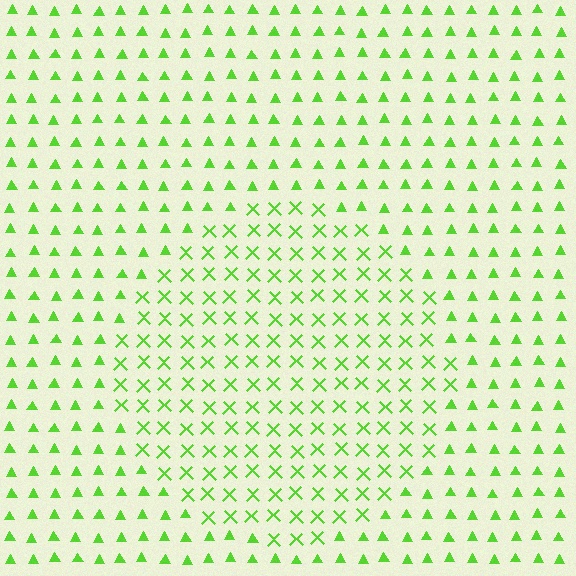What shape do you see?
I see a circle.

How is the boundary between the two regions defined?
The boundary is defined by a change in element shape: X marks inside vs. triangles outside. All elements share the same color and spacing.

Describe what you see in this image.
The image is filled with small lime elements arranged in a uniform grid. A circle-shaped region contains X marks, while the surrounding area contains triangles. The boundary is defined purely by the change in element shape.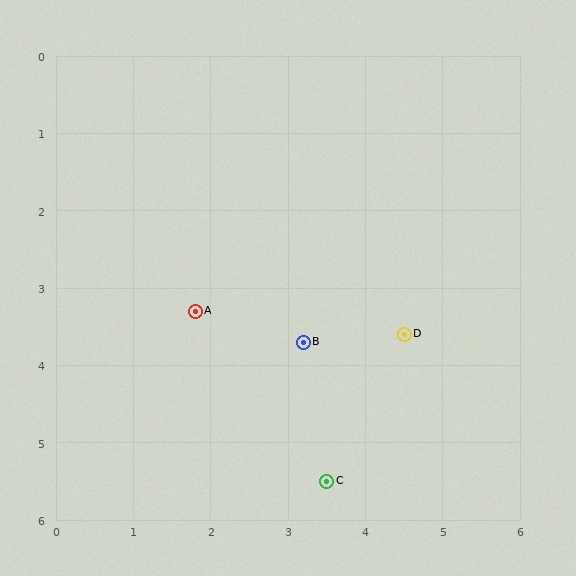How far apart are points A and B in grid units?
Points A and B are about 1.5 grid units apart.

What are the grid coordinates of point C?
Point C is at approximately (3.5, 5.5).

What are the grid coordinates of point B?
Point B is at approximately (3.2, 3.7).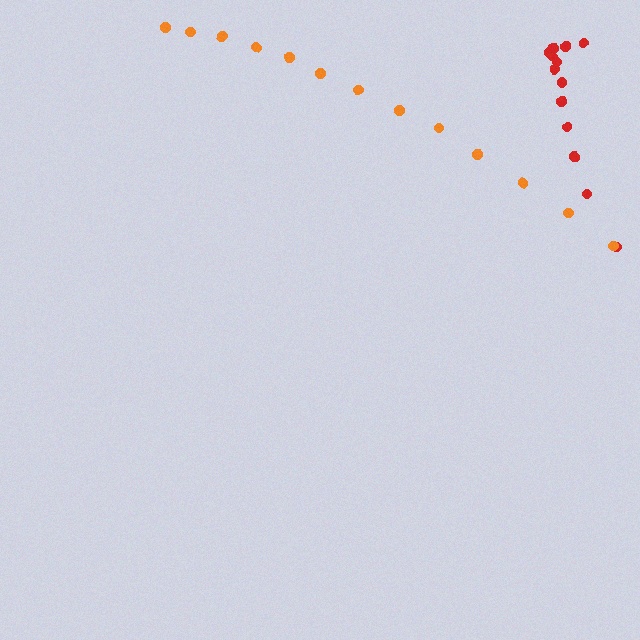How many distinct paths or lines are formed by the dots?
There are 2 distinct paths.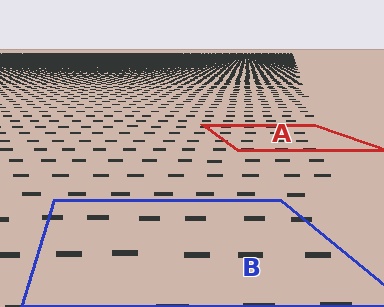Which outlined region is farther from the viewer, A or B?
Region A is farther from the viewer — the texture elements inside it appear smaller and more densely packed.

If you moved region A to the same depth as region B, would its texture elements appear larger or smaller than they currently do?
They would appear larger. At a closer depth, the same texture elements are projected at a bigger on-screen size.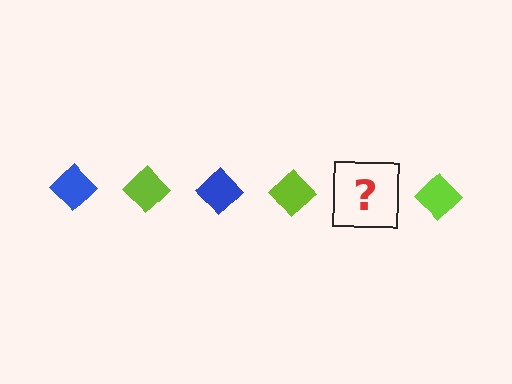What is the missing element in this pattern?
The missing element is a blue diamond.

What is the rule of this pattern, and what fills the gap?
The rule is that the pattern cycles through blue, lime diamonds. The gap should be filled with a blue diamond.